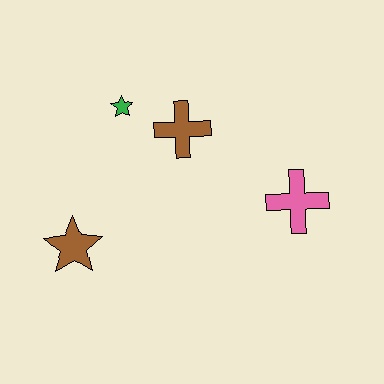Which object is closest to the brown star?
The green star is closest to the brown star.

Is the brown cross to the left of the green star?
No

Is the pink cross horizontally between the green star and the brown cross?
No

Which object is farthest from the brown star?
The pink cross is farthest from the brown star.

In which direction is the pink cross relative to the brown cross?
The pink cross is to the right of the brown cross.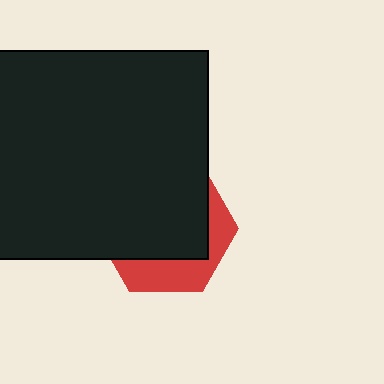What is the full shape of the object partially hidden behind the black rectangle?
The partially hidden object is a red hexagon.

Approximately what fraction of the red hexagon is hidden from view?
Roughly 69% of the red hexagon is hidden behind the black rectangle.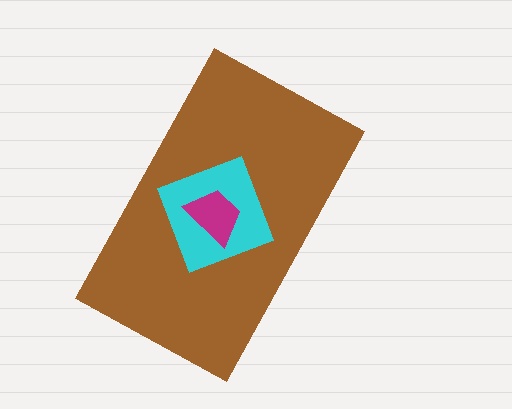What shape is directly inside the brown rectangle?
The cyan square.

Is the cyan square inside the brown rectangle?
Yes.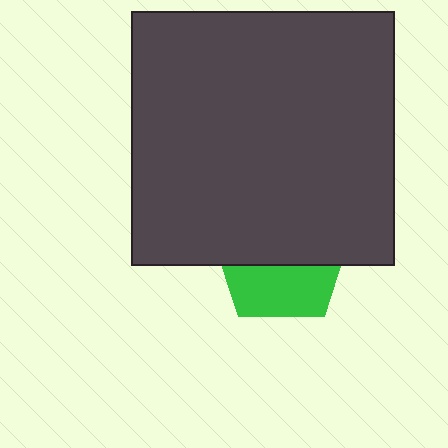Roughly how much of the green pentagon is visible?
A small part of it is visible (roughly 42%).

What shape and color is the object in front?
The object in front is a dark gray rectangle.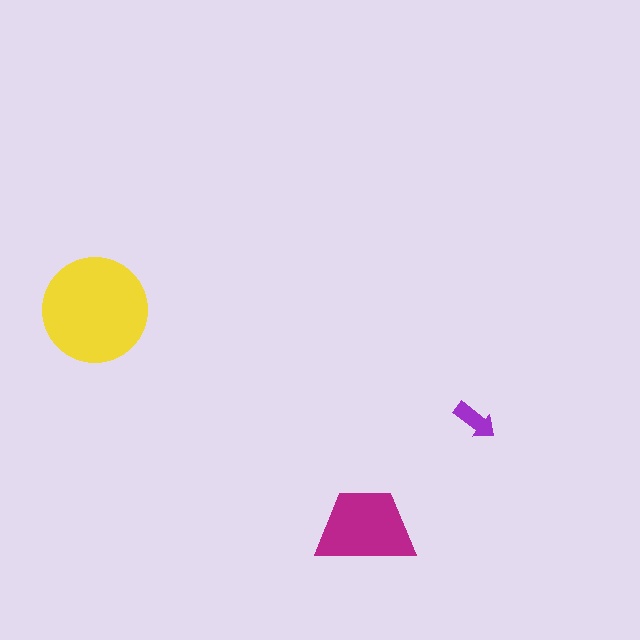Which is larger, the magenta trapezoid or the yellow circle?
The yellow circle.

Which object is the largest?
The yellow circle.